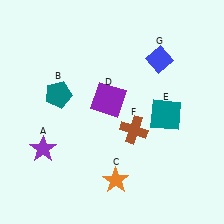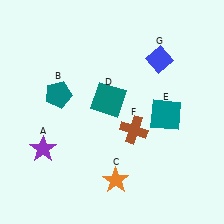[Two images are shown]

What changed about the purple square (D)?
In Image 1, D is purple. In Image 2, it changed to teal.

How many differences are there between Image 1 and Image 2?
There is 1 difference between the two images.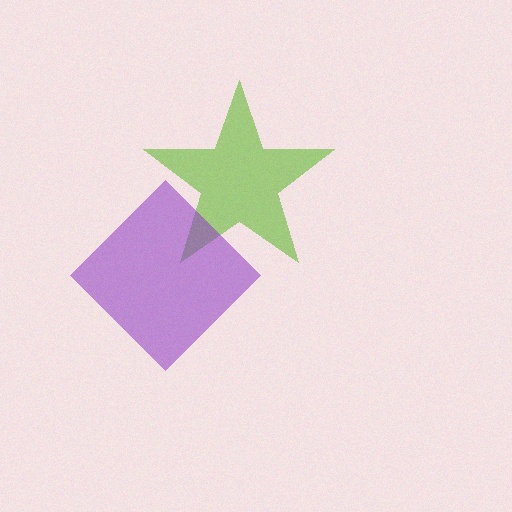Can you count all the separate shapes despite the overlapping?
Yes, there are 2 separate shapes.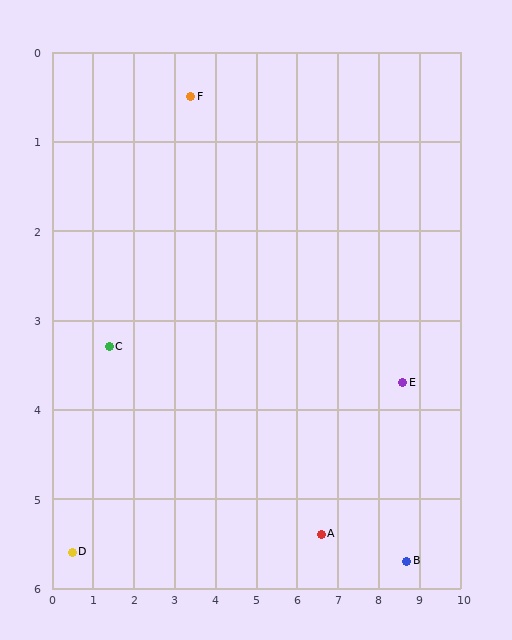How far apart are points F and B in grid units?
Points F and B are about 7.4 grid units apart.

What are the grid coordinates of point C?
Point C is at approximately (1.4, 3.3).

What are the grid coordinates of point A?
Point A is at approximately (6.6, 5.4).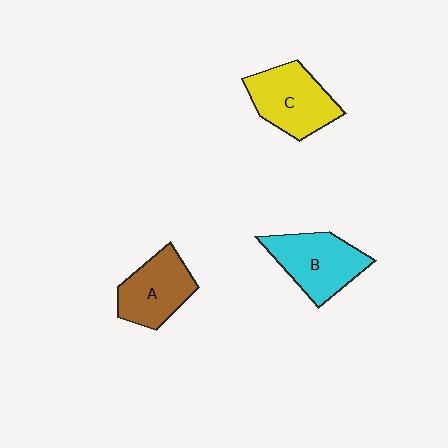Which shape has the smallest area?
Shape A (brown).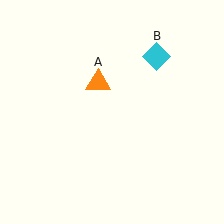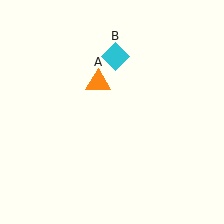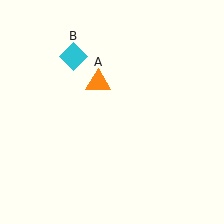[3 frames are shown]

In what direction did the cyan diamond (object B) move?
The cyan diamond (object B) moved left.